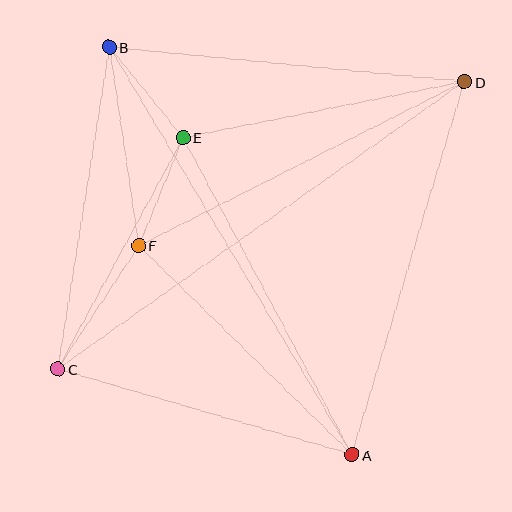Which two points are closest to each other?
Points B and E are closest to each other.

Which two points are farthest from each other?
Points C and D are farthest from each other.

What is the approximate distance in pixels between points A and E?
The distance between A and E is approximately 360 pixels.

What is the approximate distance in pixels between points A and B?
The distance between A and B is approximately 474 pixels.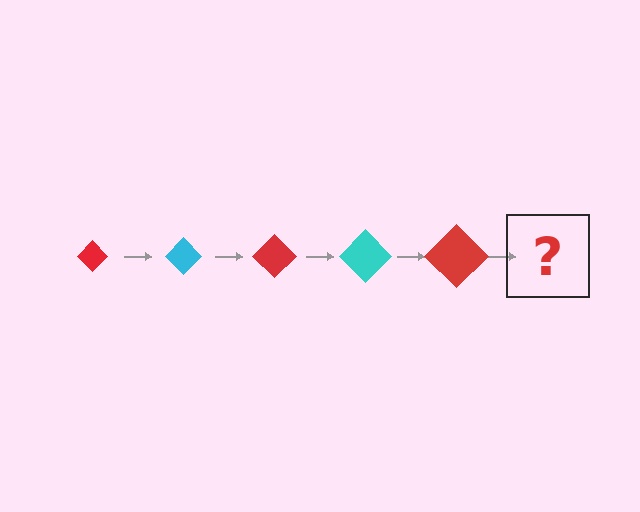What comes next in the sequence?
The next element should be a cyan diamond, larger than the previous one.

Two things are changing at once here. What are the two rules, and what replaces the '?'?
The two rules are that the diamond grows larger each step and the color cycles through red and cyan. The '?' should be a cyan diamond, larger than the previous one.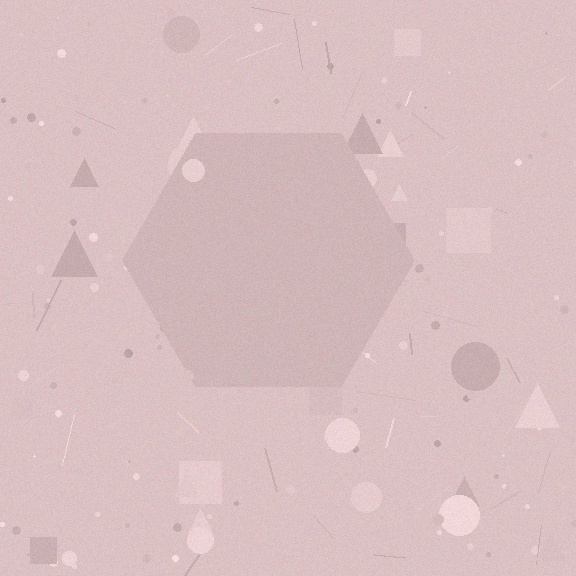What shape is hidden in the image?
A hexagon is hidden in the image.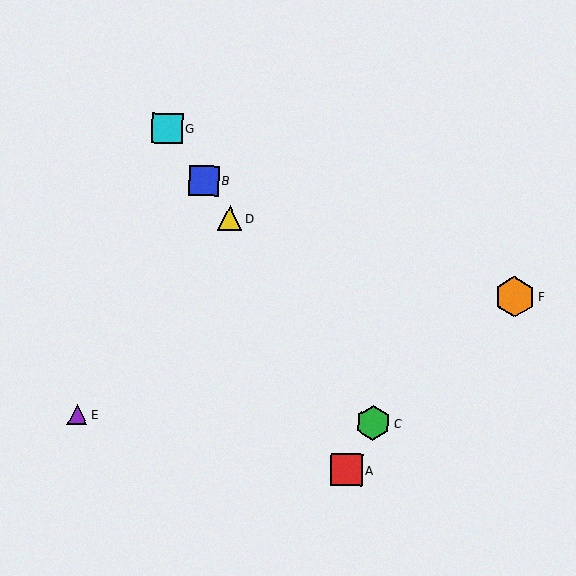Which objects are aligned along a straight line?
Objects B, C, D, G are aligned along a straight line.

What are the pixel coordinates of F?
Object F is at (515, 297).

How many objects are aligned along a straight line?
4 objects (B, C, D, G) are aligned along a straight line.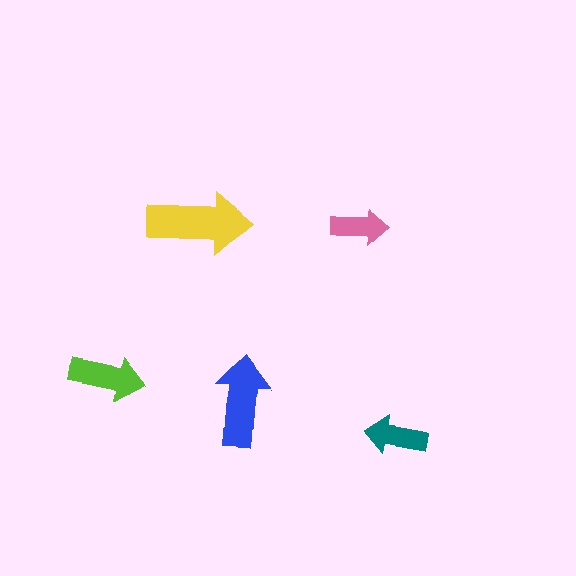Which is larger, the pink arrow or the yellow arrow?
The yellow one.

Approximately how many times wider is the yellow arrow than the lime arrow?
About 1.5 times wider.